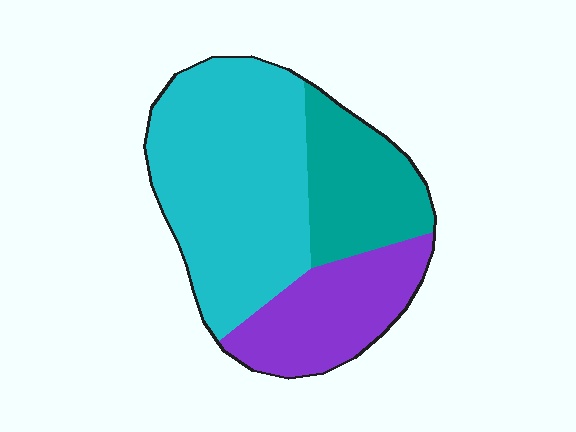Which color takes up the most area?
Cyan, at roughly 50%.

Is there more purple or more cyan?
Cyan.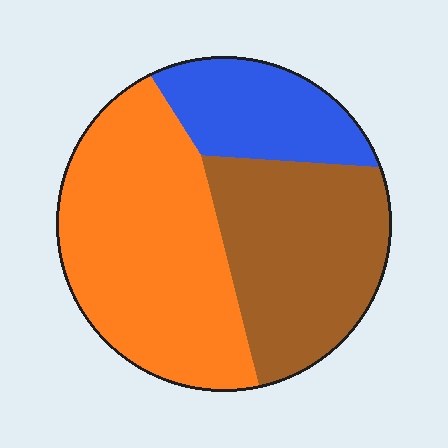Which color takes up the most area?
Orange, at roughly 45%.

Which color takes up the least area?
Blue, at roughly 20%.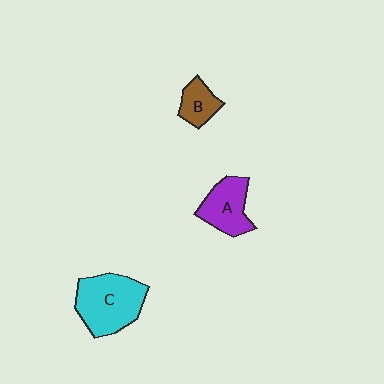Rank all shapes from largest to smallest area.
From largest to smallest: C (cyan), A (purple), B (brown).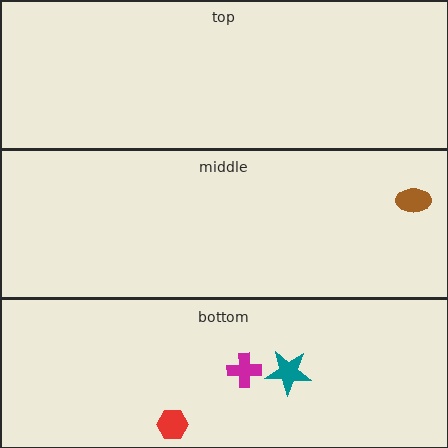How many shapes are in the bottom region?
3.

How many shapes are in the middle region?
1.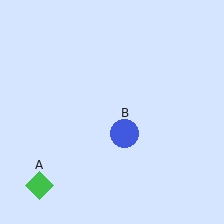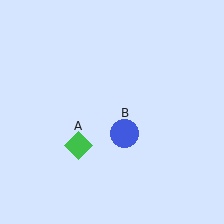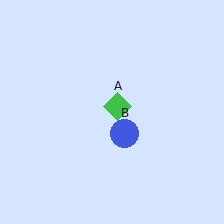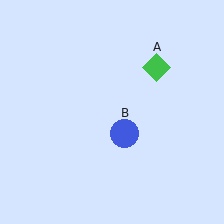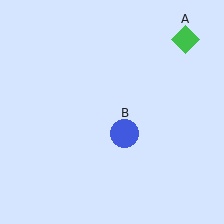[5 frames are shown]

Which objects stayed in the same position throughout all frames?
Blue circle (object B) remained stationary.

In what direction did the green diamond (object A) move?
The green diamond (object A) moved up and to the right.